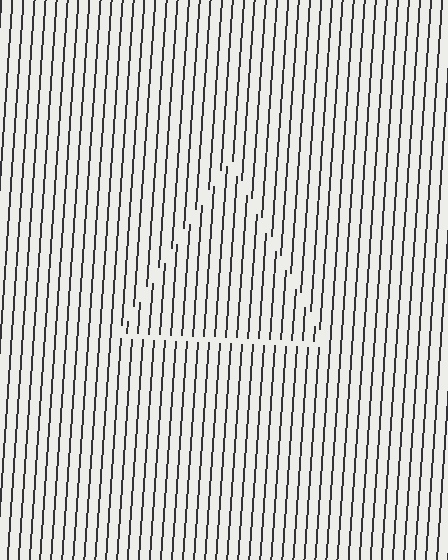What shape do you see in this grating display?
An illusory triangle. The interior of the shape contains the same grating, shifted by half a period — the contour is defined by the phase discontinuity where line-ends from the inner and outer gratings abut.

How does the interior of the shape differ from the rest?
The interior of the shape contains the same grating, shifted by half a period — the contour is defined by the phase discontinuity where line-ends from the inner and outer gratings abut.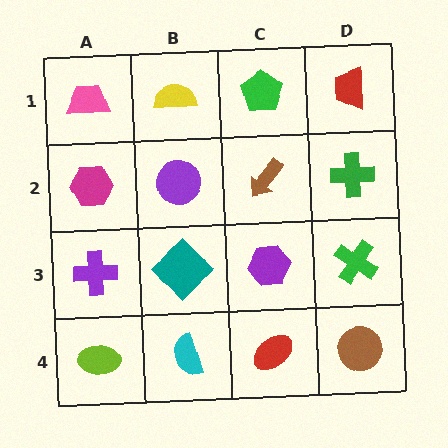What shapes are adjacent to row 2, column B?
A yellow semicircle (row 1, column B), a teal diamond (row 3, column B), a magenta hexagon (row 2, column A), a brown arrow (row 2, column C).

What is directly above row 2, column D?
A red trapezoid.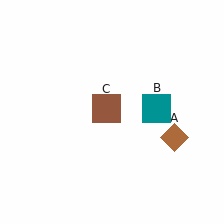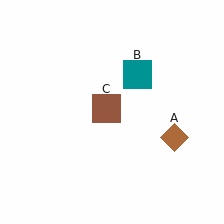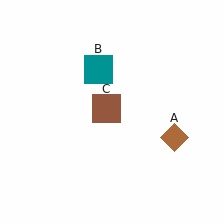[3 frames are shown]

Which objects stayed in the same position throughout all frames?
Brown diamond (object A) and brown square (object C) remained stationary.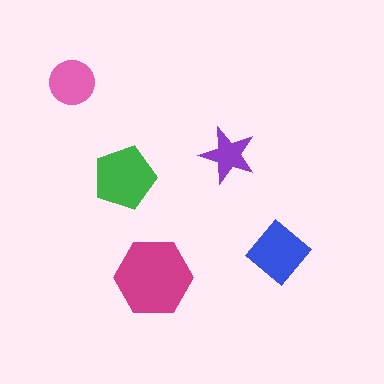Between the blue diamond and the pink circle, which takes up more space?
The blue diamond.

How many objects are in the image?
There are 5 objects in the image.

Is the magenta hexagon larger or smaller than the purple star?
Larger.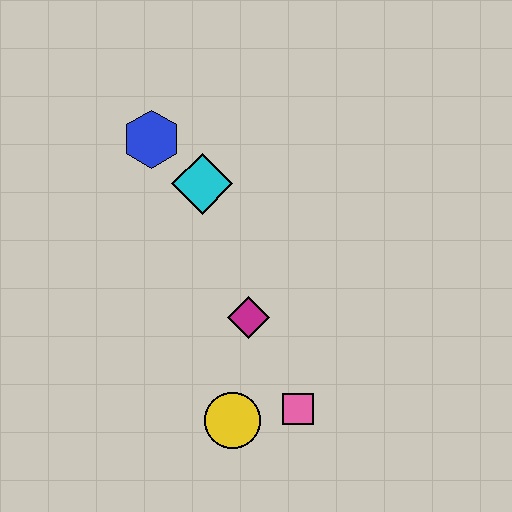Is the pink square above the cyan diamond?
No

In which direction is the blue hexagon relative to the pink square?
The blue hexagon is above the pink square.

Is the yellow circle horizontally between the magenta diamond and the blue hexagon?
Yes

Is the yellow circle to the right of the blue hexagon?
Yes